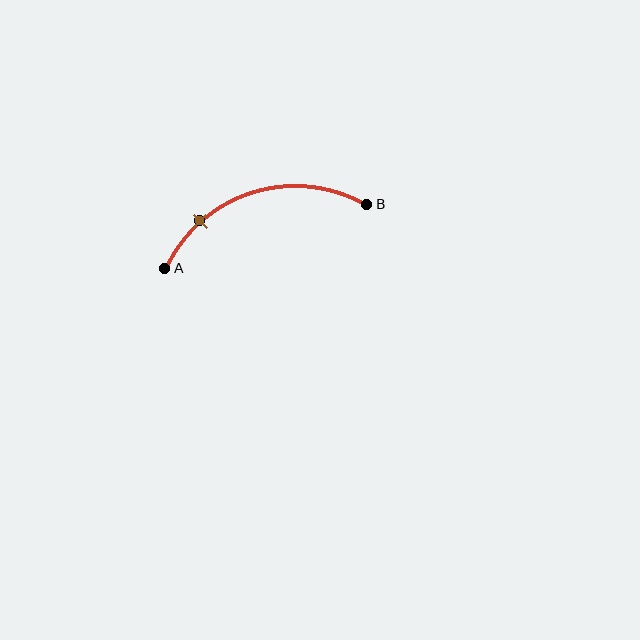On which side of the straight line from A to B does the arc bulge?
The arc bulges above the straight line connecting A and B.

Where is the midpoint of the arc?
The arc midpoint is the point on the curve farthest from the straight line joining A and B. It sits above that line.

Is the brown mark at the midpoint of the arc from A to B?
No. The brown mark lies on the arc but is closer to endpoint A. The arc midpoint would be at the point on the curve equidistant along the arc from both A and B.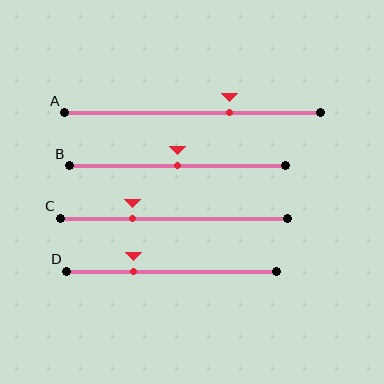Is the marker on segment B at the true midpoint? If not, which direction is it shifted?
Yes, the marker on segment B is at the true midpoint.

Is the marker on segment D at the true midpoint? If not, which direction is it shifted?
No, the marker on segment D is shifted to the left by about 18% of the segment length.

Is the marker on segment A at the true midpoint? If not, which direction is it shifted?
No, the marker on segment A is shifted to the right by about 15% of the segment length.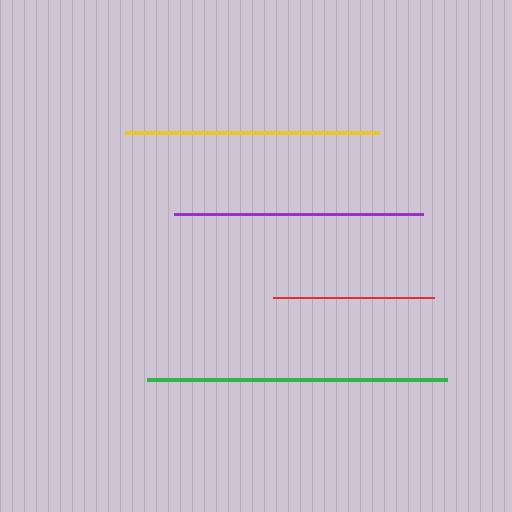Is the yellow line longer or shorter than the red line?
The yellow line is longer than the red line.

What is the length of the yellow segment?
The yellow segment is approximately 254 pixels long.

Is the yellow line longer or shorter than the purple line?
The yellow line is longer than the purple line.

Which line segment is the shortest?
The red line is the shortest at approximately 161 pixels.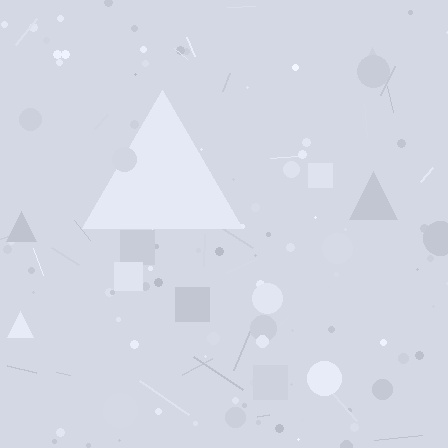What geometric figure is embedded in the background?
A triangle is embedded in the background.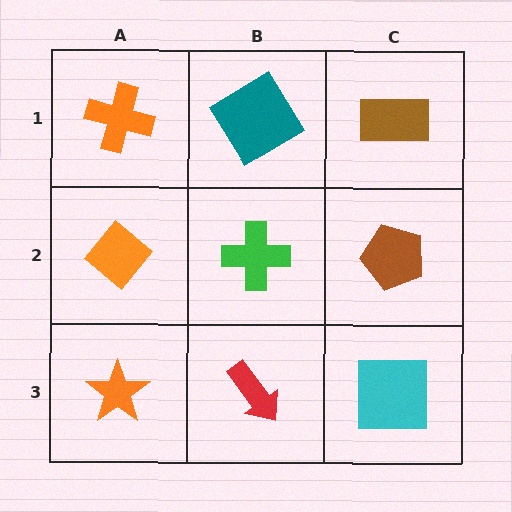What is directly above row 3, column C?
A brown pentagon.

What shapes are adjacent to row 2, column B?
A teal diamond (row 1, column B), a red arrow (row 3, column B), an orange diamond (row 2, column A), a brown pentagon (row 2, column C).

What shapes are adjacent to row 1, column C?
A brown pentagon (row 2, column C), a teal diamond (row 1, column B).